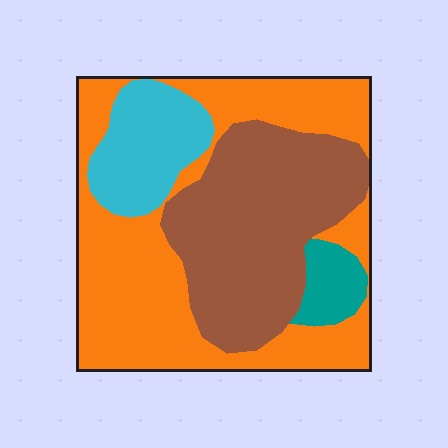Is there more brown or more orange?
Orange.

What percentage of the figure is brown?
Brown takes up between a third and a half of the figure.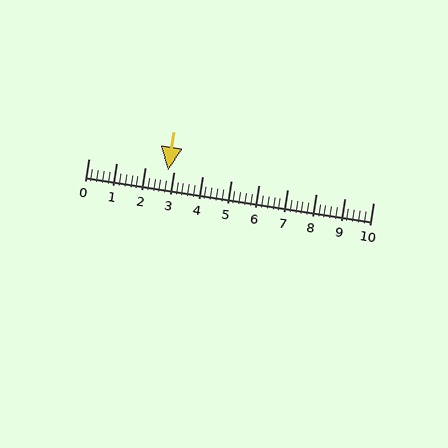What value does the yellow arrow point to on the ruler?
The yellow arrow points to approximately 2.8.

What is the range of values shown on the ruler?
The ruler shows values from 0 to 10.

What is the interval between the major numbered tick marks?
The major tick marks are spaced 1 units apart.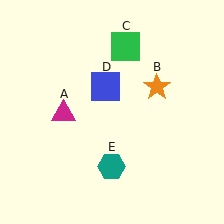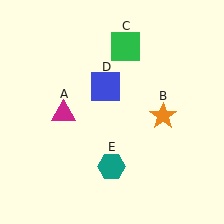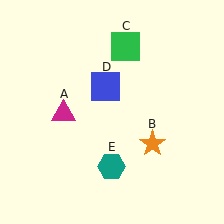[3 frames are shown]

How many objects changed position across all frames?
1 object changed position: orange star (object B).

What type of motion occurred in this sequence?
The orange star (object B) rotated clockwise around the center of the scene.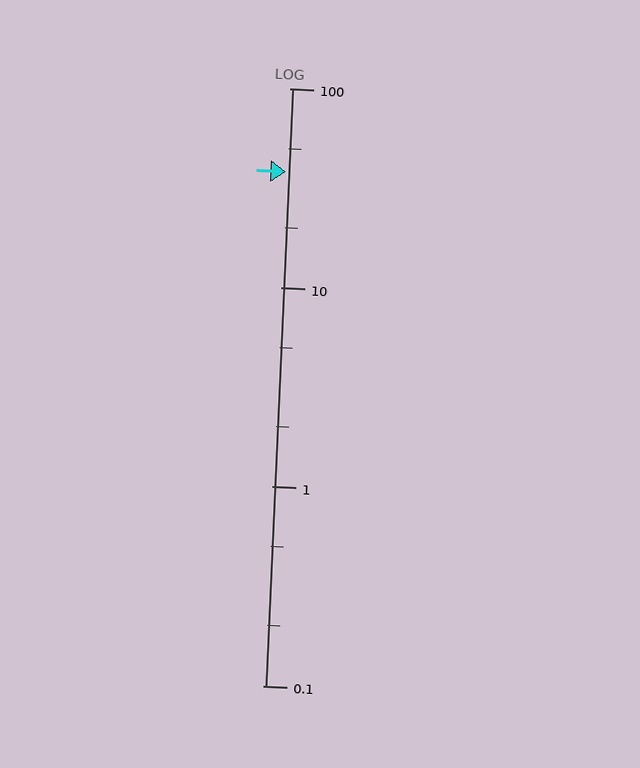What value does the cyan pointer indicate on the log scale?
The pointer indicates approximately 38.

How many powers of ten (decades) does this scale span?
The scale spans 3 decades, from 0.1 to 100.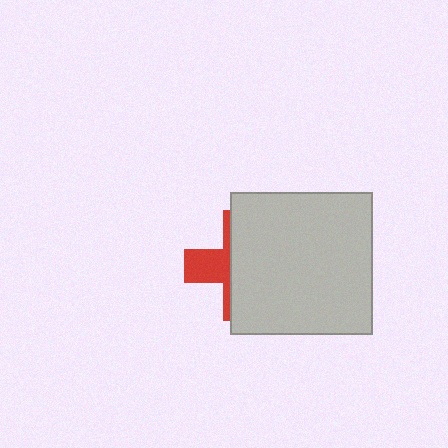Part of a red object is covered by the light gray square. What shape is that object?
It is a cross.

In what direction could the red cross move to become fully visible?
The red cross could move left. That would shift it out from behind the light gray square entirely.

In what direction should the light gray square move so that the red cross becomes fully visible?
The light gray square should move right. That is the shortest direction to clear the overlap and leave the red cross fully visible.